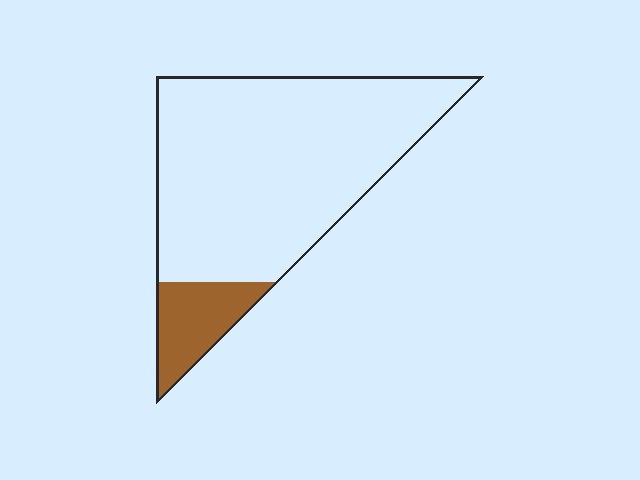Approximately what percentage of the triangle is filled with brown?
Approximately 15%.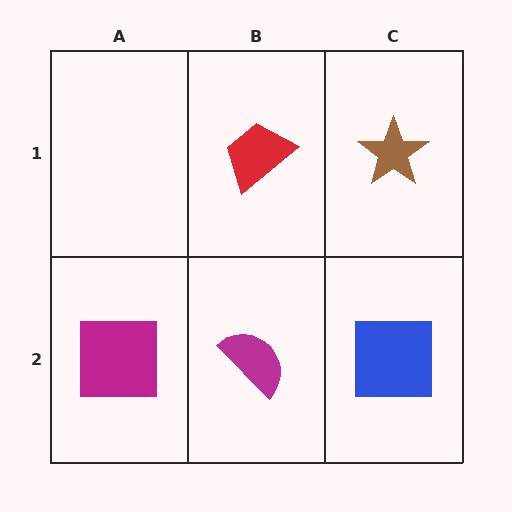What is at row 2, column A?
A magenta square.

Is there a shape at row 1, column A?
No, that cell is empty.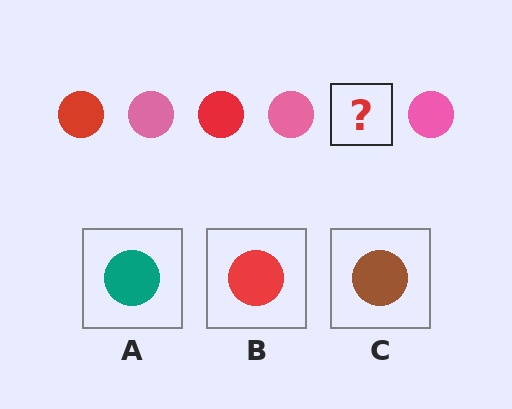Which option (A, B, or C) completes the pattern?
B.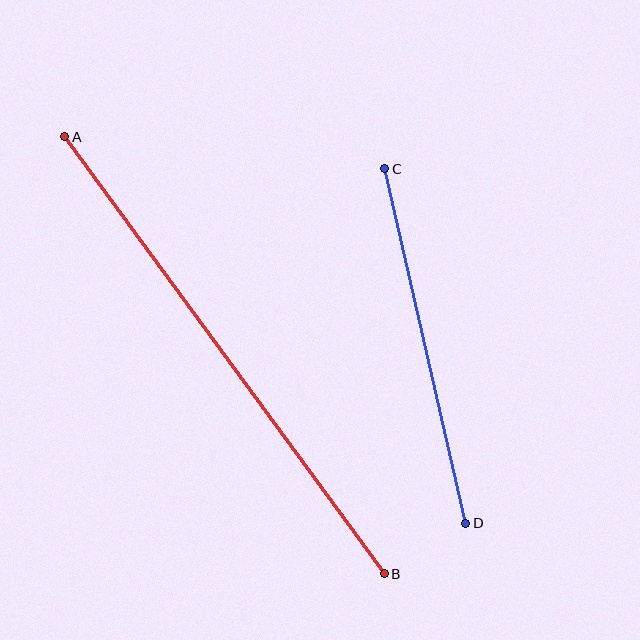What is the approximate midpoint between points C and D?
The midpoint is at approximately (425, 346) pixels.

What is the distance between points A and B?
The distance is approximately 541 pixels.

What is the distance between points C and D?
The distance is approximately 363 pixels.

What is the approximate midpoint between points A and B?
The midpoint is at approximately (224, 355) pixels.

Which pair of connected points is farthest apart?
Points A and B are farthest apart.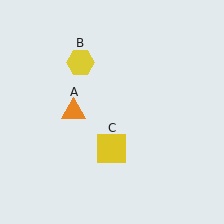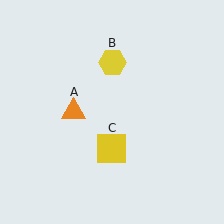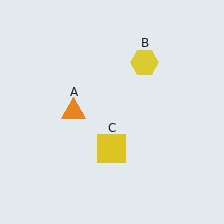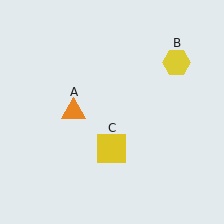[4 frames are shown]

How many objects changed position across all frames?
1 object changed position: yellow hexagon (object B).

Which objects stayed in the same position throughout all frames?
Orange triangle (object A) and yellow square (object C) remained stationary.